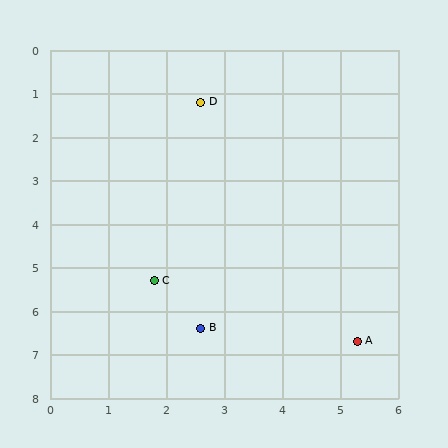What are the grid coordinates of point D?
Point D is at approximately (2.6, 1.2).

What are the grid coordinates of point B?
Point B is at approximately (2.6, 6.4).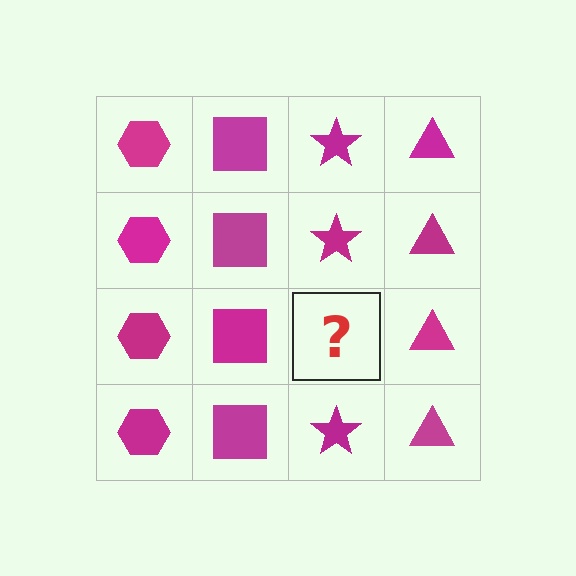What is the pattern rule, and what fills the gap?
The rule is that each column has a consistent shape. The gap should be filled with a magenta star.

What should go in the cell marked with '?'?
The missing cell should contain a magenta star.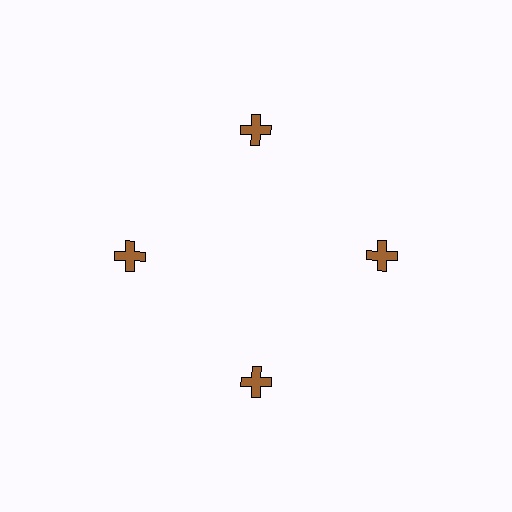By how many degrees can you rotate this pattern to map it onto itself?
The pattern maps onto itself every 90 degrees of rotation.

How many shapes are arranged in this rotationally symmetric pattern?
There are 4 shapes, arranged in 4 groups of 1.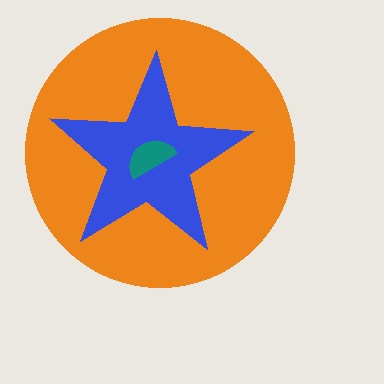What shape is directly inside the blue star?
The teal semicircle.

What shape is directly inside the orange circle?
The blue star.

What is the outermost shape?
The orange circle.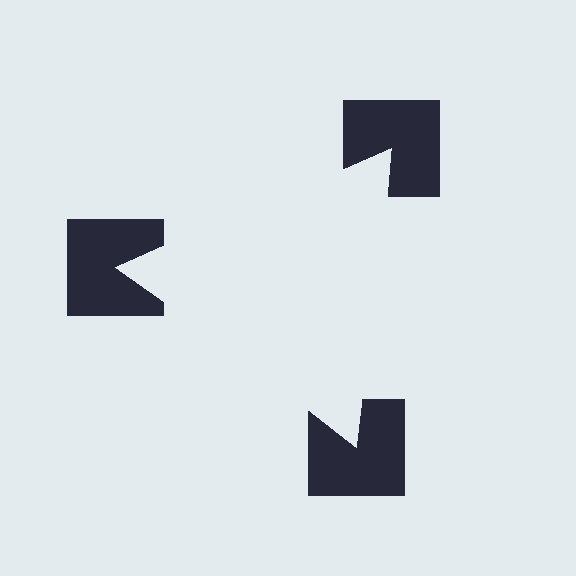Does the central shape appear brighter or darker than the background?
It typically appears slightly brighter than the background, even though no actual brightness change is drawn.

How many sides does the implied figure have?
3 sides.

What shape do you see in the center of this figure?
An illusory triangle — its edges are inferred from the aligned wedge cuts in the notched squares, not physically drawn.